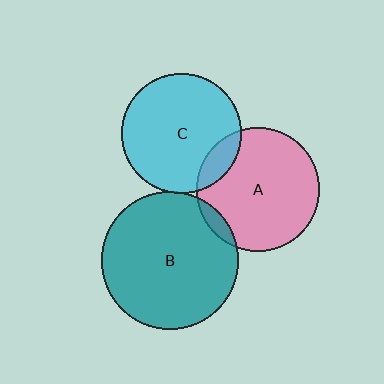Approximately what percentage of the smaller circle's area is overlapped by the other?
Approximately 5%.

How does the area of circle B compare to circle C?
Approximately 1.3 times.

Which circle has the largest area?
Circle B (teal).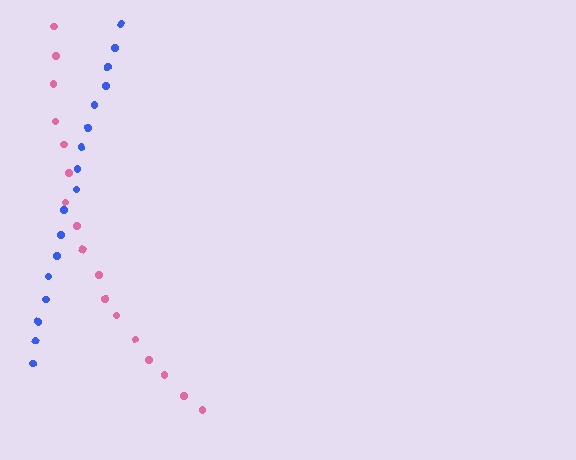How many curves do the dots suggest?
There are 2 distinct paths.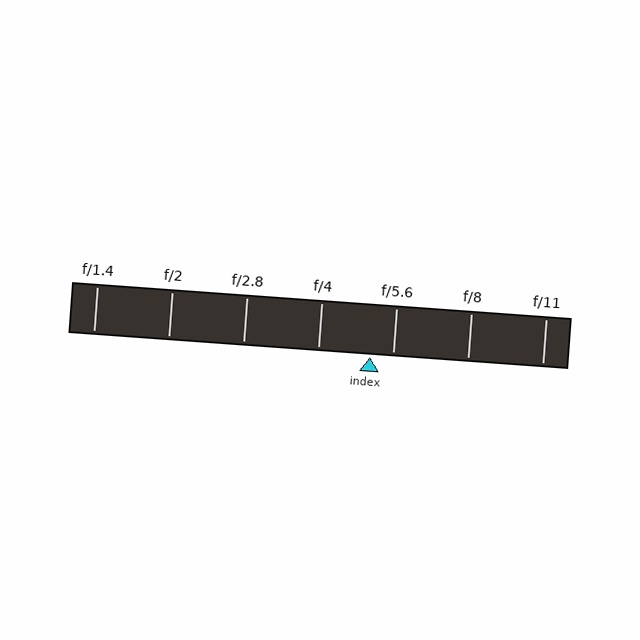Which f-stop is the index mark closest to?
The index mark is closest to f/5.6.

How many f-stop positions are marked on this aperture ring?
There are 7 f-stop positions marked.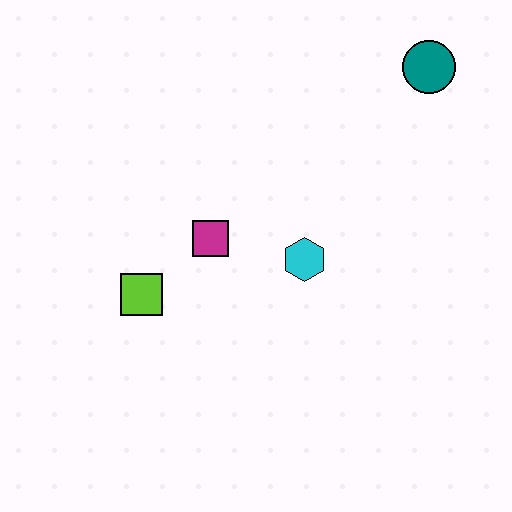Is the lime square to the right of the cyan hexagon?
No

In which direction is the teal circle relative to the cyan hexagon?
The teal circle is above the cyan hexagon.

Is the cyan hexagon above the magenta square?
No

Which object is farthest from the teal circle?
The lime square is farthest from the teal circle.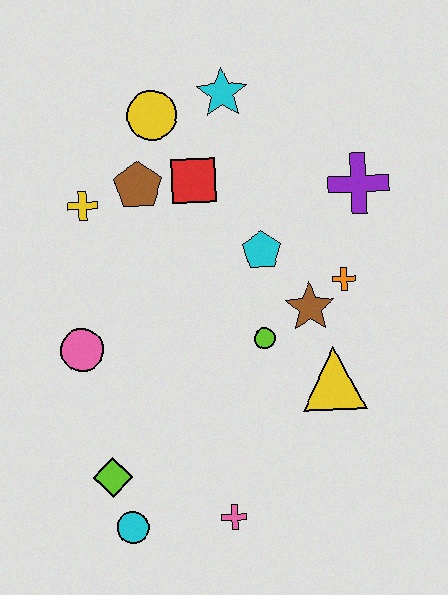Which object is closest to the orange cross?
The brown star is closest to the orange cross.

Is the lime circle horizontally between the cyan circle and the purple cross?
Yes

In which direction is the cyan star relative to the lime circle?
The cyan star is above the lime circle.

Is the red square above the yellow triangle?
Yes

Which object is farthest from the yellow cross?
The pink cross is farthest from the yellow cross.